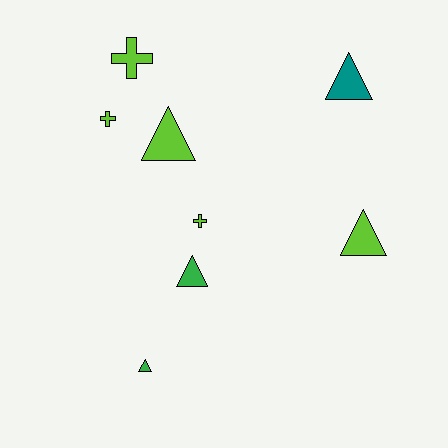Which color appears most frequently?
Lime, with 5 objects.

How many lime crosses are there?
There are 3 lime crosses.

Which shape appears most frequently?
Triangle, with 5 objects.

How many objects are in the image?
There are 8 objects.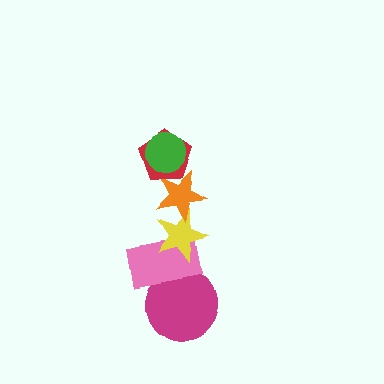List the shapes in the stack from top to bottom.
From top to bottom: the green circle, the red pentagon, the orange star, the yellow star, the pink rectangle, the magenta circle.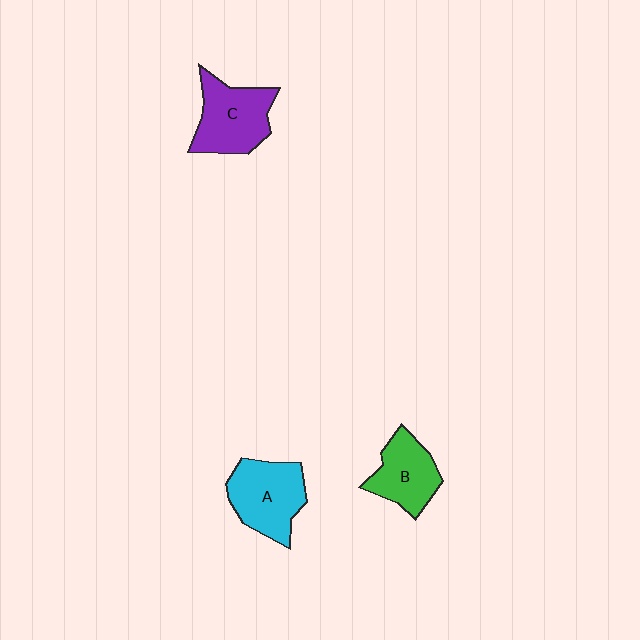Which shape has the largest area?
Shape A (cyan).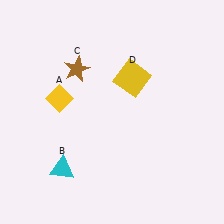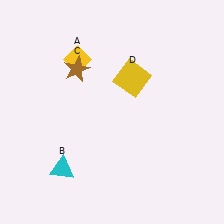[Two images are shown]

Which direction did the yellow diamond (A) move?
The yellow diamond (A) moved up.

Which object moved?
The yellow diamond (A) moved up.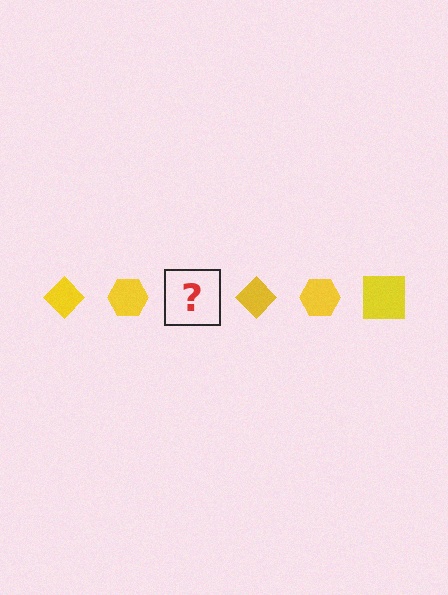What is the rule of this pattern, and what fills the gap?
The rule is that the pattern cycles through diamond, hexagon, square shapes in yellow. The gap should be filled with a yellow square.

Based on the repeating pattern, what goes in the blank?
The blank should be a yellow square.